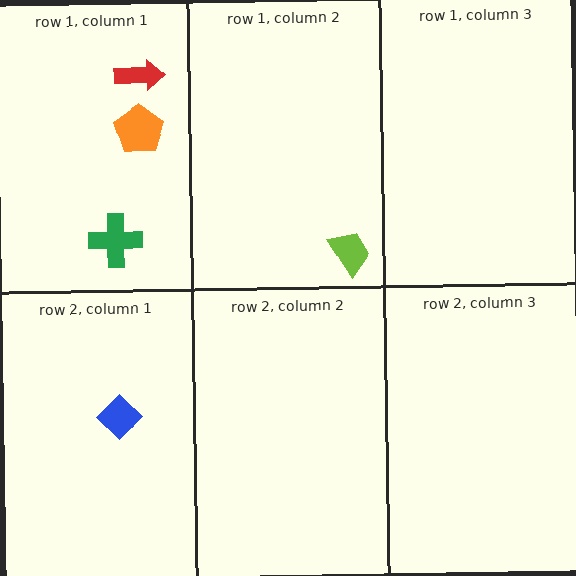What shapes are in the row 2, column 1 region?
The blue diamond.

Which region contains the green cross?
The row 1, column 1 region.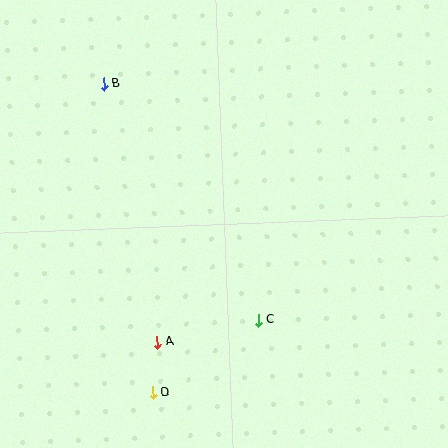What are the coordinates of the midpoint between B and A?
The midpoint between B and A is at (130, 213).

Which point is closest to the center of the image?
Point C at (258, 320) is closest to the center.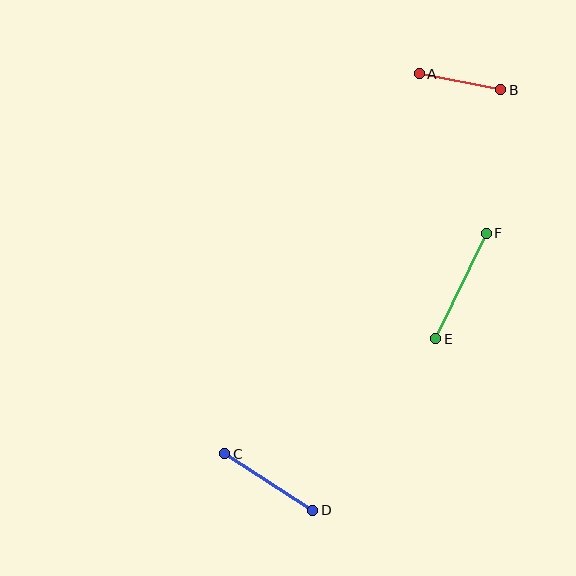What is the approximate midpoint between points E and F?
The midpoint is at approximately (461, 286) pixels.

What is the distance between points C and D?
The distance is approximately 105 pixels.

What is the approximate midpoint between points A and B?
The midpoint is at approximately (461, 82) pixels.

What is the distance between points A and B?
The distance is approximately 83 pixels.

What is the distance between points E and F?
The distance is approximately 117 pixels.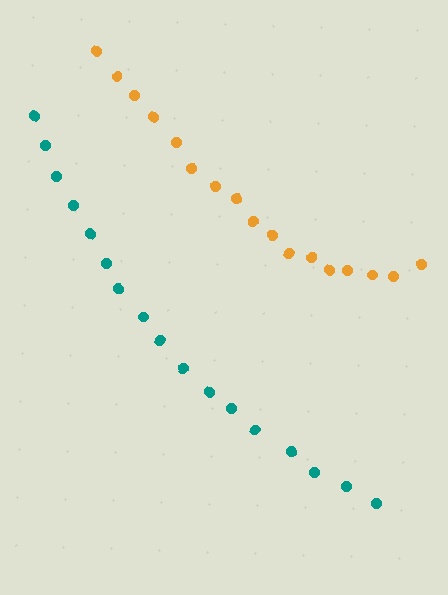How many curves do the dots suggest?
There are 2 distinct paths.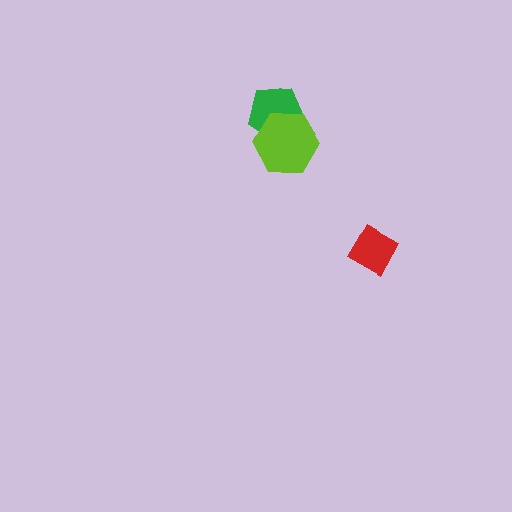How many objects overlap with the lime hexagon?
1 object overlaps with the lime hexagon.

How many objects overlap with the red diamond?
0 objects overlap with the red diamond.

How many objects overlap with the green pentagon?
1 object overlaps with the green pentagon.